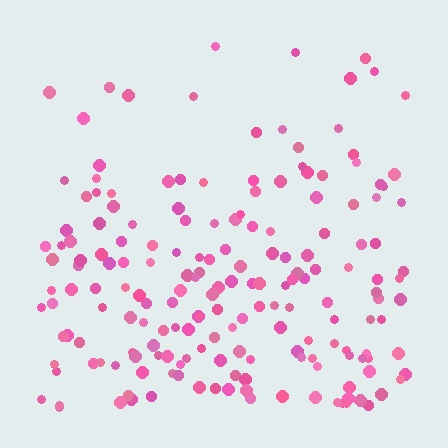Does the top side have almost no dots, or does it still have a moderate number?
Still a moderate number, just noticeably fewer than the bottom.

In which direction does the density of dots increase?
From top to bottom, with the bottom side densest.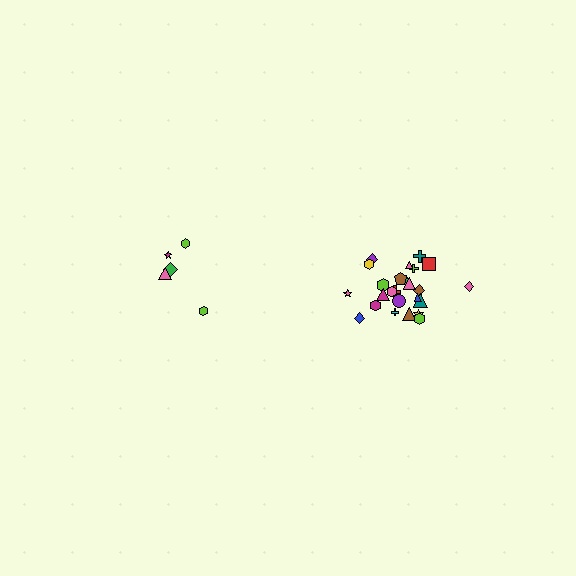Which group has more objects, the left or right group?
The right group.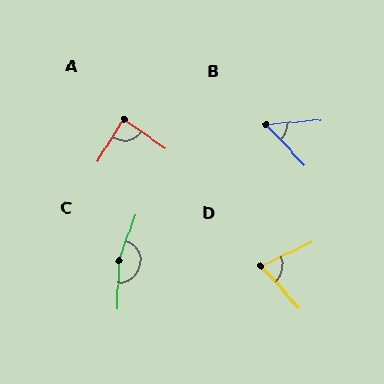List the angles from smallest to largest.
B (52°), D (74°), A (87°), C (163°).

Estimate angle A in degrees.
Approximately 87 degrees.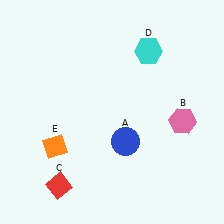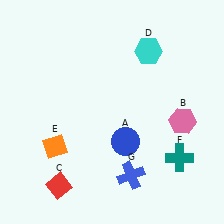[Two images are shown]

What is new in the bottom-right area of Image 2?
A blue cross (G) was added in the bottom-right area of Image 2.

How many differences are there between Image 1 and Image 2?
There are 2 differences between the two images.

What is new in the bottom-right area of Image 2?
A teal cross (F) was added in the bottom-right area of Image 2.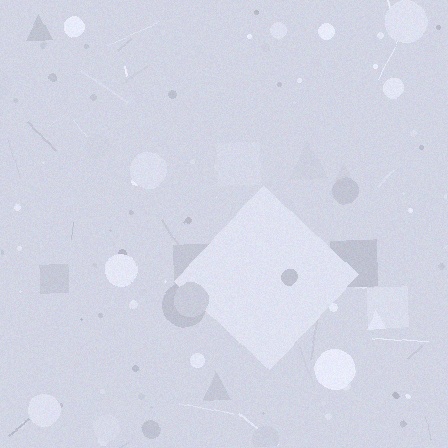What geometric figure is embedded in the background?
A diamond is embedded in the background.